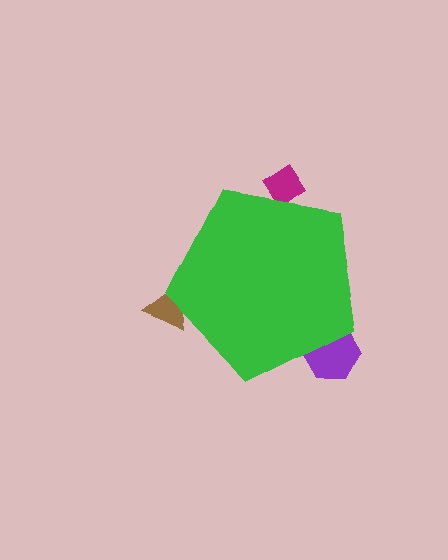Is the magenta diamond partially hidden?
Yes, the magenta diamond is partially hidden behind the green pentagon.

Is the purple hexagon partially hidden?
Yes, the purple hexagon is partially hidden behind the green pentagon.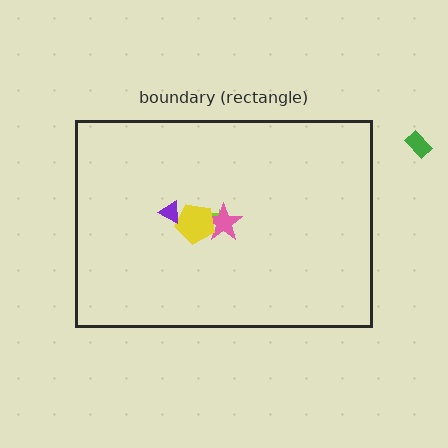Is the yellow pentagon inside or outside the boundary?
Inside.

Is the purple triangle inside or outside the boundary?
Inside.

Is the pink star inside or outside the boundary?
Inside.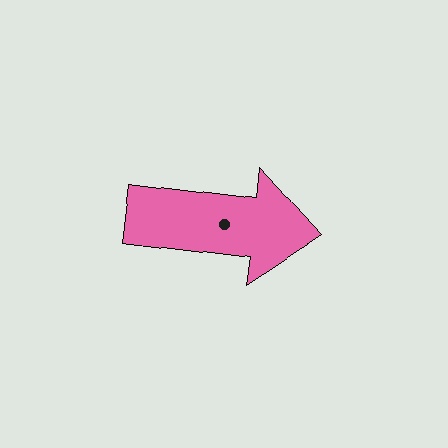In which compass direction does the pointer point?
East.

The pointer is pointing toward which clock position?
Roughly 3 o'clock.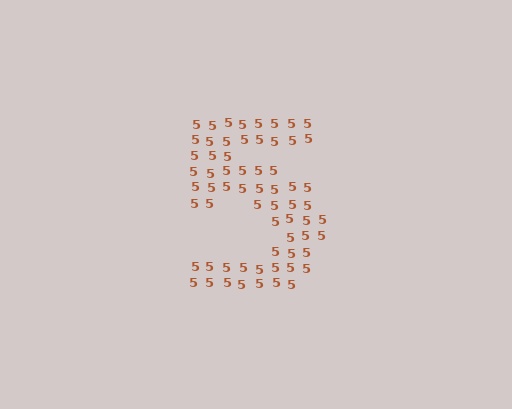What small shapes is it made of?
It is made of small digit 5's.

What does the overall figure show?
The overall figure shows the digit 5.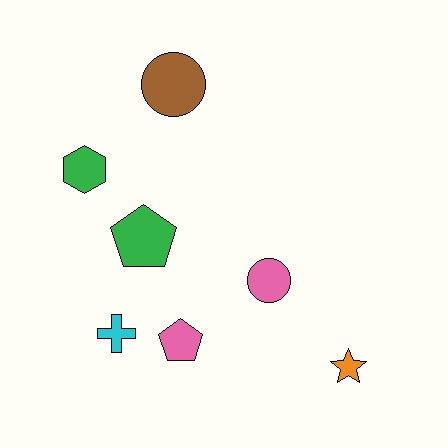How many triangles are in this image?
There are no triangles.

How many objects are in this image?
There are 7 objects.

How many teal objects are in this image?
There are no teal objects.